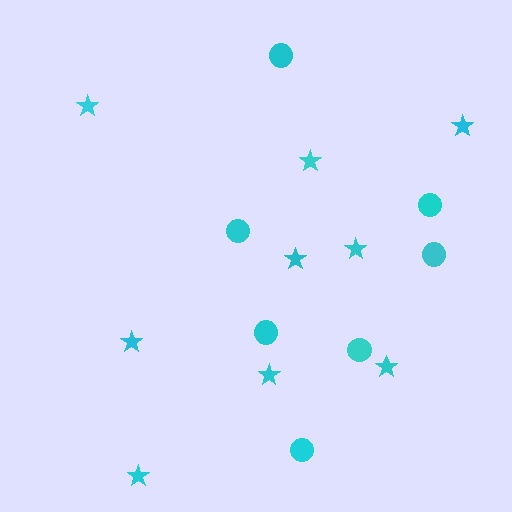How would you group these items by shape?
There are 2 groups: one group of stars (9) and one group of circles (7).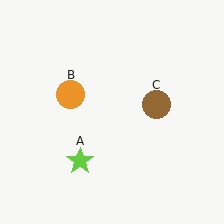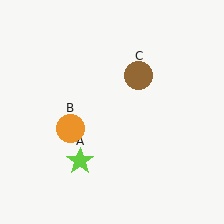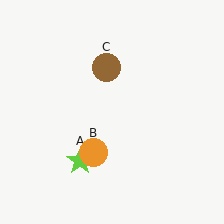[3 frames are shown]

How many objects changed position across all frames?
2 objects changed position: orange circle (object B), brown circle (object C).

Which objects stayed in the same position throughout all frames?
Lime star (object A) remained stationary.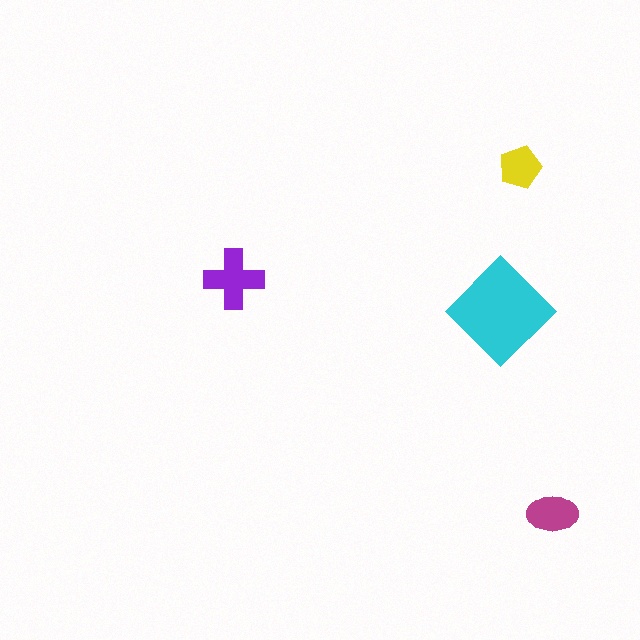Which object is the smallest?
The yellow pentagon.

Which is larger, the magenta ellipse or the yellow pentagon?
The magenta ellipse.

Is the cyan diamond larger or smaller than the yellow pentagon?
Larger.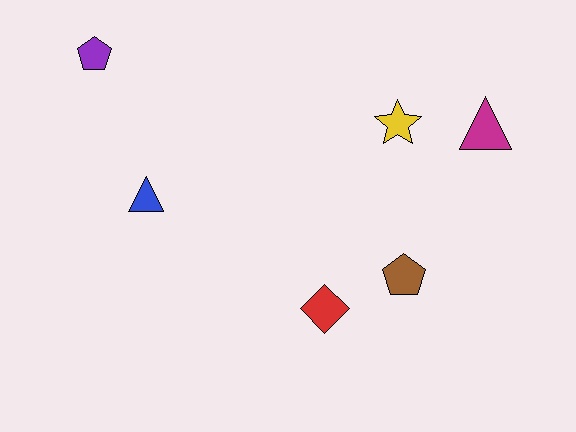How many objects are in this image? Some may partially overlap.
There are 6 objects.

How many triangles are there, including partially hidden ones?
There are 2 triangles.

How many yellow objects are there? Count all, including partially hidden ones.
There is 1 yellow object.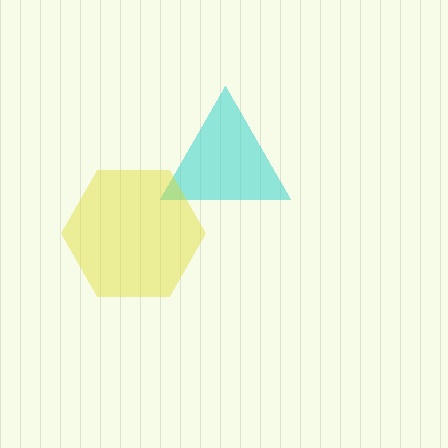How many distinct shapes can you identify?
There are 2 distinct shapes: a cyan triangle, a yellow hexagon.